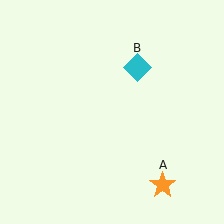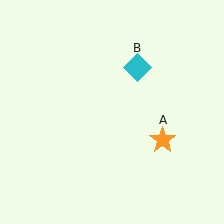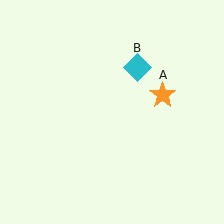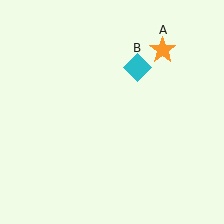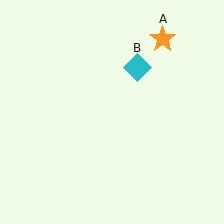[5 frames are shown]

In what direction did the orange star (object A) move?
The orange star (object A) moved up.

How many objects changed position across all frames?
1 object changed position: orange star (object A).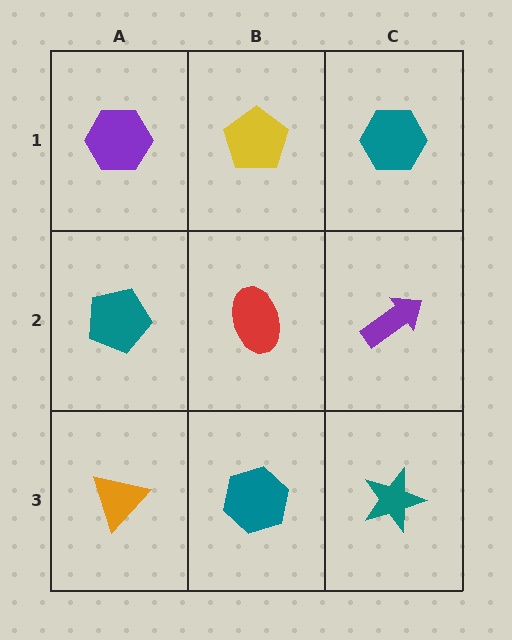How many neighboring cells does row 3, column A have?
2.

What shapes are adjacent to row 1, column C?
A purple arrow (row 2, column C), a yellow pentagon (row 1, column B).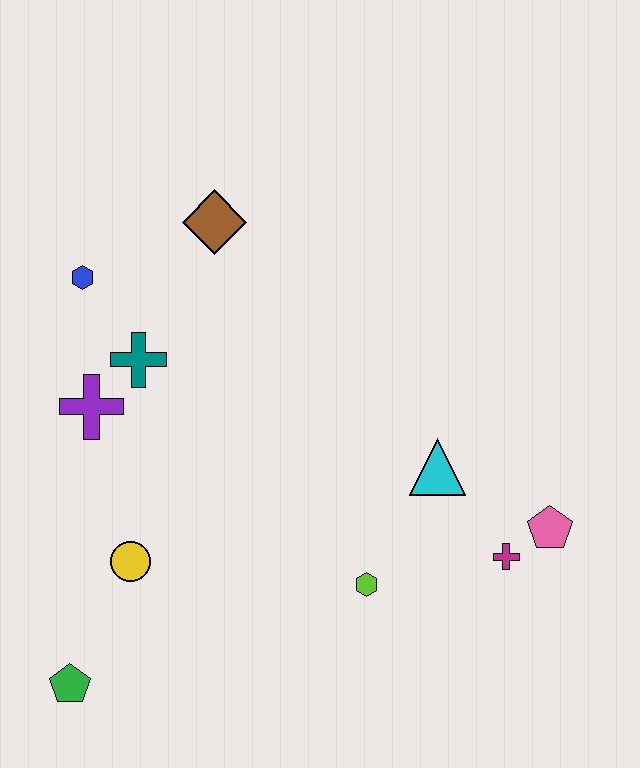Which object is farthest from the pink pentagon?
The blue hexagon is farthest from the pink pentagon.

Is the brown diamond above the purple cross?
Yes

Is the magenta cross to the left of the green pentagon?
No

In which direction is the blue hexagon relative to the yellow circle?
The blue hexagon is above the yellow circle.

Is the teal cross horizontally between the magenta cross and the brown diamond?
No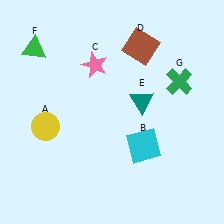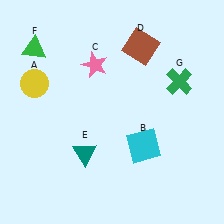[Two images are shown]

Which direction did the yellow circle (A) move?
The yellow circle (A) moved up.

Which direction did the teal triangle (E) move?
The teal triangle (E) moved left.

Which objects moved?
The objects that moved are: the yellow circle (A), the teal triangle (E).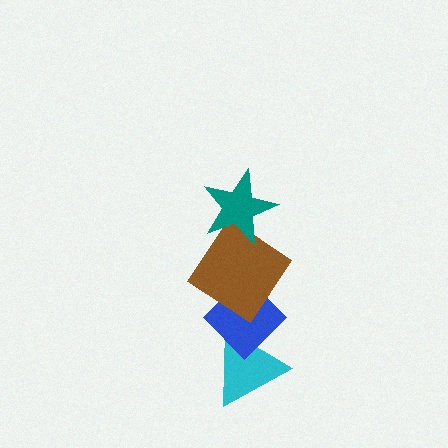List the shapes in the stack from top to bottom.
From top to bottom: the teal star, the brown diamond, the blue diamond, the cyan triangle.